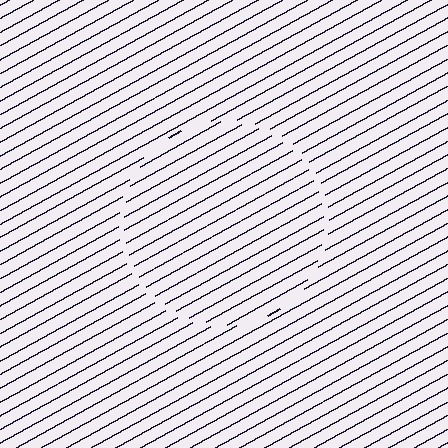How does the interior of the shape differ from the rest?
The interior of the shape contains the same grating, shifted by half a period — the contour is defined by the phase discontinuity where line-ends from the inner and outer gratings abut.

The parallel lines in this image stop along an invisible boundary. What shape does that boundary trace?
An illusory circle. The interior of the shape contains the same grating, shifted by half a period — the contour is defined by the phase discontinuity where line-ends from the inner and outer gratings abut.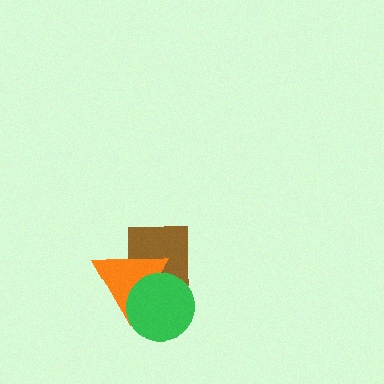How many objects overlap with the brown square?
2 objects overlap with the brown square.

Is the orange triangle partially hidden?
Yes, it is partially covered by another shape.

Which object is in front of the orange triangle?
The green circle is in front of the orange triangle.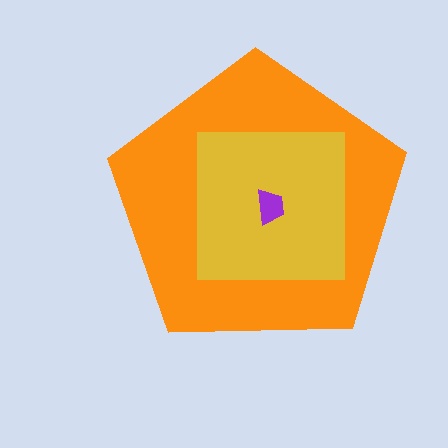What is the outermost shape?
The orange pentagon.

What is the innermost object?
The purple trapezoid.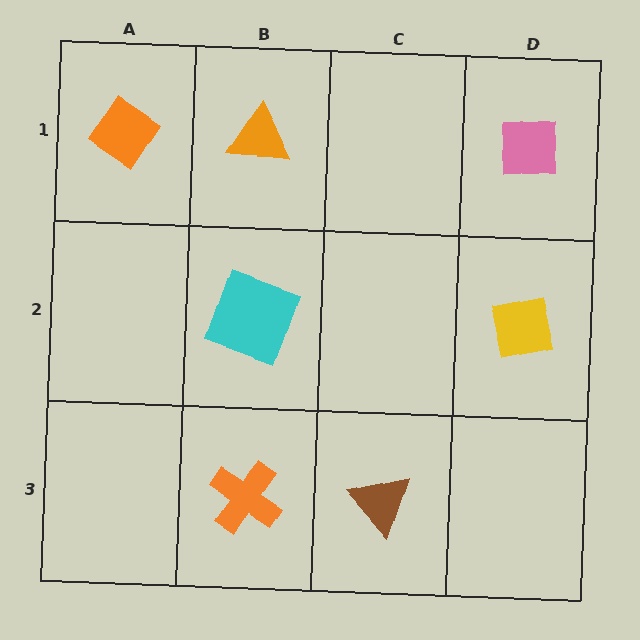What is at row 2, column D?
A yellow square.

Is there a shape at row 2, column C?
No, that cell is empty.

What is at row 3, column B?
An orange cross.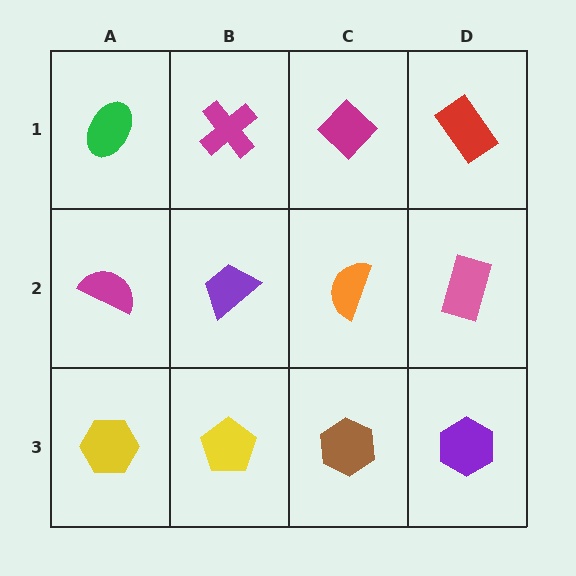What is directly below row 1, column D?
A pink rectangle.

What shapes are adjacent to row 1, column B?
A purple trapezoid (row 2, column B), a green ellipse (row 1, column A), a magenta diamond (row 1, column C).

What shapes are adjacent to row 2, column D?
A red rectangle (row 1, column D), a purple hexagon (row 3, column D), an orange semicircle (row 2, column C).